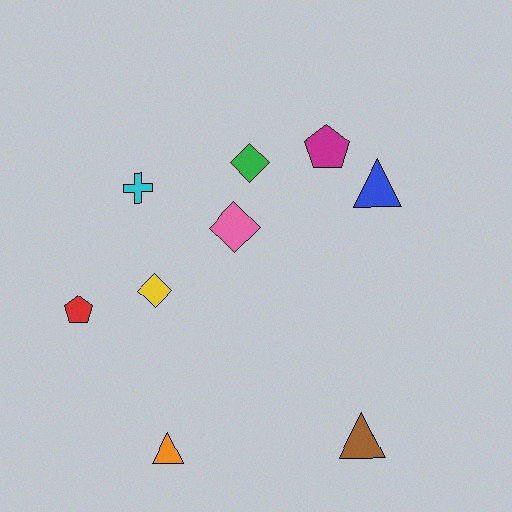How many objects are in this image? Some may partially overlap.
There are 9 objects.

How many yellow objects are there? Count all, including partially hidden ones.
There is 1 yellow object.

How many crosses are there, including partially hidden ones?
There is 1 cross.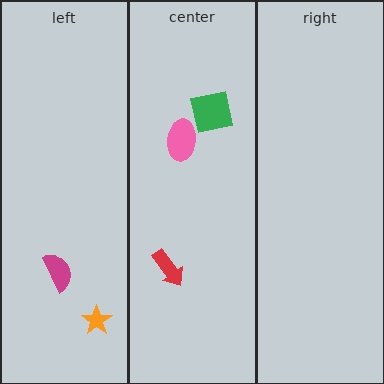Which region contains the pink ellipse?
The center region.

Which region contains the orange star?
The left region.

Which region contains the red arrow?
The center region.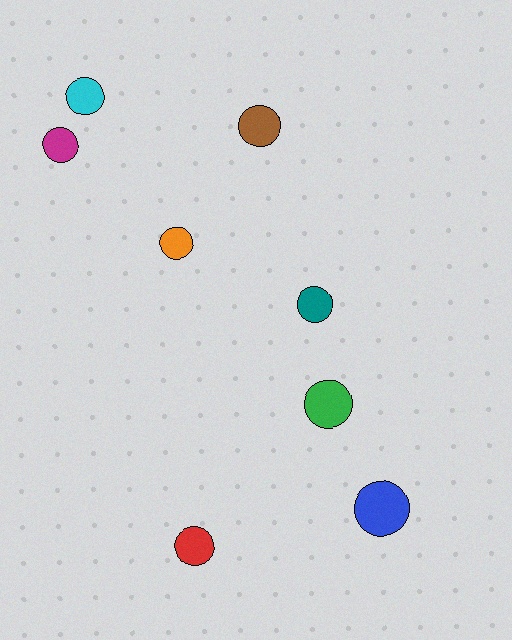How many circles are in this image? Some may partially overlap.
There are 8 circles.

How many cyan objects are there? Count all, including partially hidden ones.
There is 1 cyan object.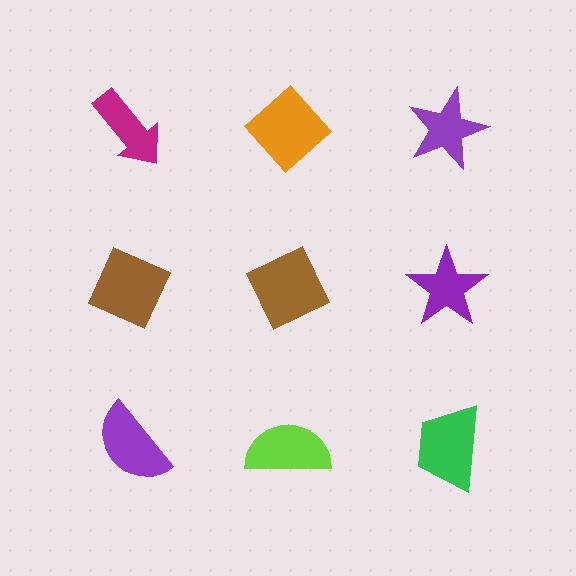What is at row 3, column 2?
A lime semicircle.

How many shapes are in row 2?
3 shapes.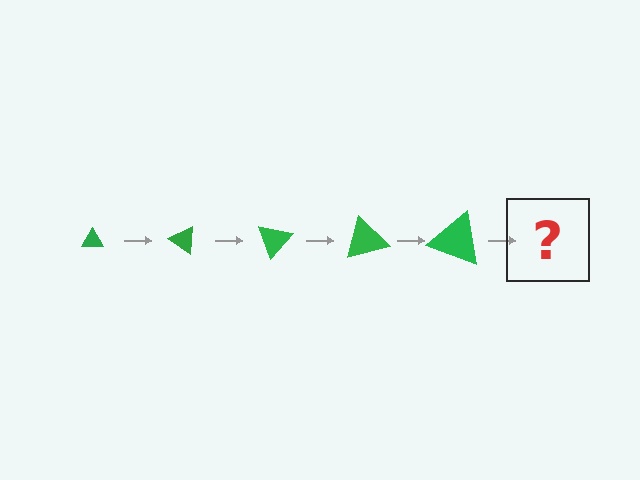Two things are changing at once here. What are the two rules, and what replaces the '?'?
The two rules are that the triangle grows larger each step and it rotates 35 degrees each step. The '?' should be a triangle, larger than the previous one and rotated 175 degrees from the start.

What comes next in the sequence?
The next element should be a triangle, larger than the previous one and rotated 175 degrees from the start.